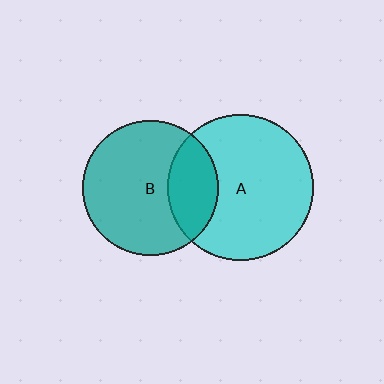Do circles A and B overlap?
Yes.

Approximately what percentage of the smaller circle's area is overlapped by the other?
Approximately 25%.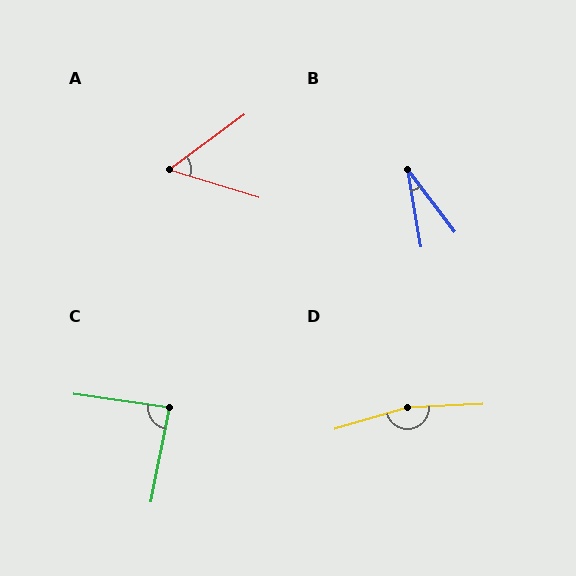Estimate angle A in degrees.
Approximately 53 degrees.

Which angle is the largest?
D, at approximately 166 degrees.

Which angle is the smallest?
B, at approximately 28 degrees.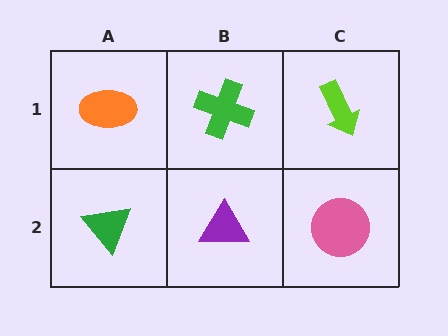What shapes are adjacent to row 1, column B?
A purple triangle (row 2, column B), an orange ellipse (row 1, column A), a lime arrow (row 1, column C).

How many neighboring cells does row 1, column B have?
3.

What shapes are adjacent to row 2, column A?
An orange ellipse (row 1, column A), a purple triangle (row 2, column B).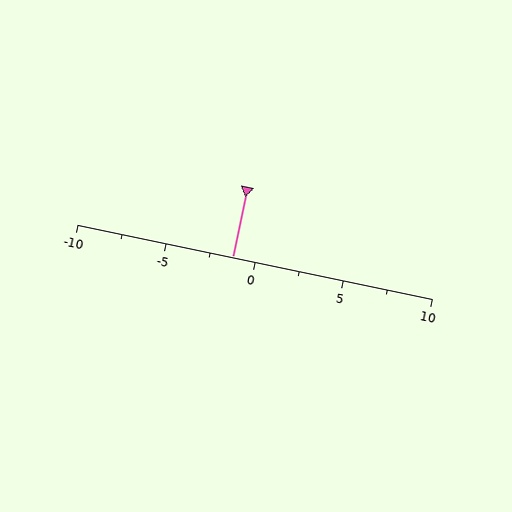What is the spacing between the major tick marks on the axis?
The major ticks are spaced 5 apart.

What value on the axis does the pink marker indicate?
The marker indicates approximately -1.2.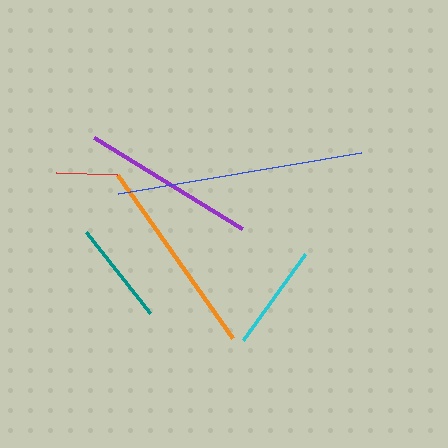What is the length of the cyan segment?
The cyan segment is approximately 106 pixels long.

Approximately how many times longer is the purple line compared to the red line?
The purple line is approximately 2.8 times the length of the red line.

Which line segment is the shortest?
The red line is the shortest at approximately 61 pixels.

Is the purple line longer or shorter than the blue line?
The blue line is longer than the purple line.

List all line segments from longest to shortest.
From longest to shortest: blue, orange, purple, cyan, teal, red.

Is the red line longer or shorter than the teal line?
The teal line is longer than the red line.